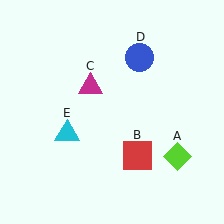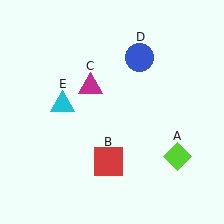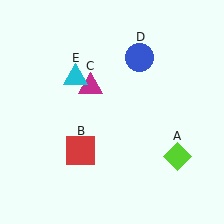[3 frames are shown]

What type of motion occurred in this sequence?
The red square (object B), cyan triangle (object E) rotated clockwise around the center of the scene.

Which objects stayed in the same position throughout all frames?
Lime diamond (object A) and magenta triangle (object C) and blue circle (object D) remained stationary.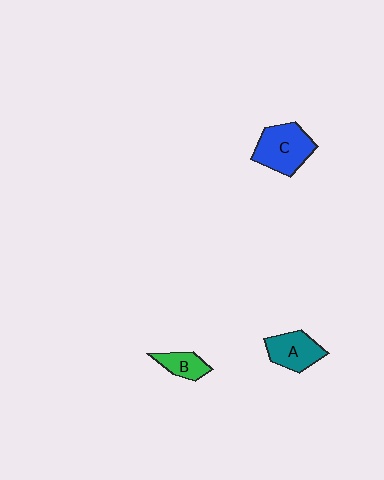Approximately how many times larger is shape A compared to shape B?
Approximately 1.5 times.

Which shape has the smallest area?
Shape B (green).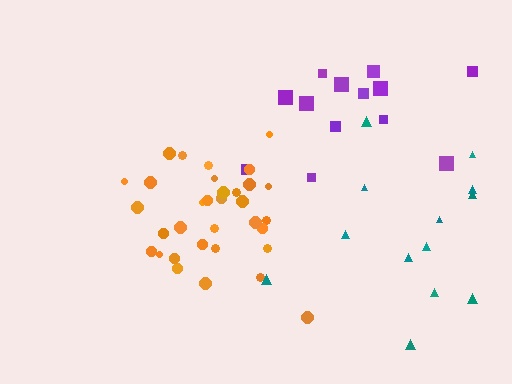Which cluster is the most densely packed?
Orange.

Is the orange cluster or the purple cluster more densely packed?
Orange.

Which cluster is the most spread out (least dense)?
Purple.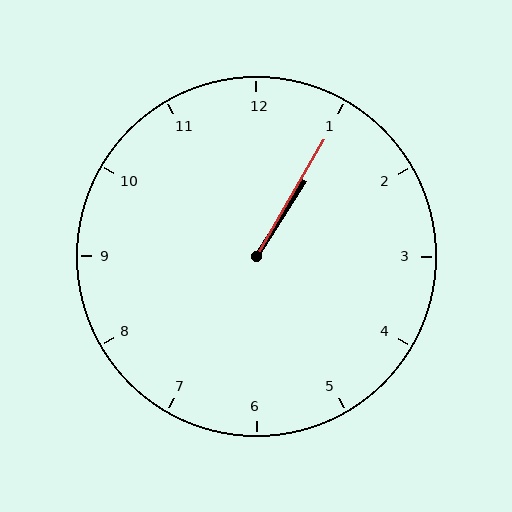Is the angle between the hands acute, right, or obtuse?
It is acute.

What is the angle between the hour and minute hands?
Approximately 2 degrees.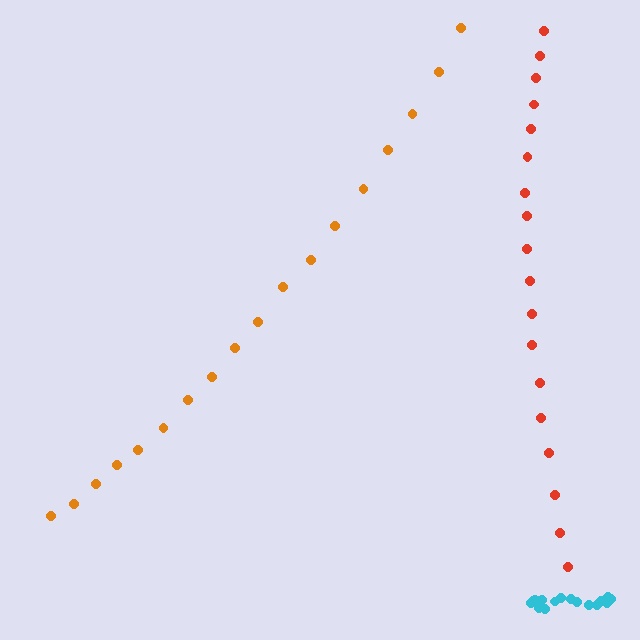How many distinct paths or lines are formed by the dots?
There are 3 distinct paths.